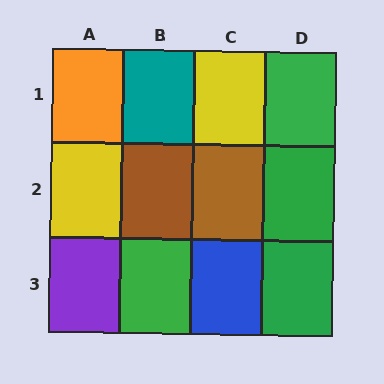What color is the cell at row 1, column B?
Teal.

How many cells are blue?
1 cell is blue.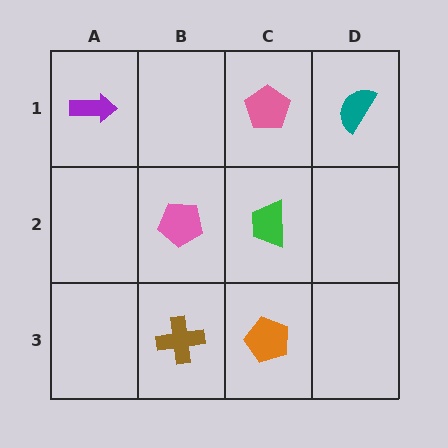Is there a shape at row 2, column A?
No, that cell is empty.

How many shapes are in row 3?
2 shapes.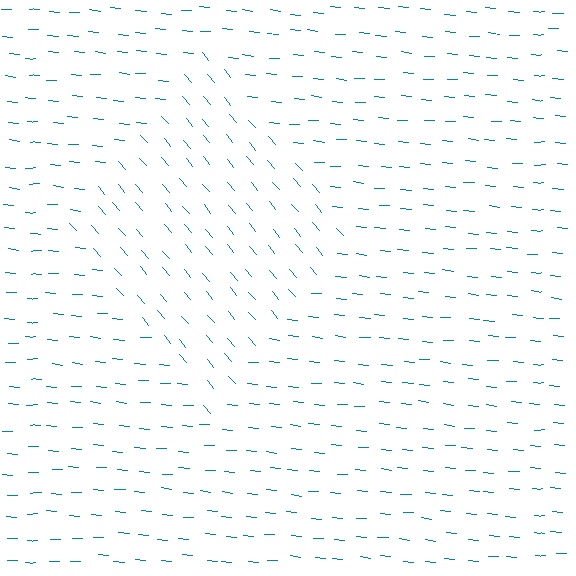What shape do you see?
I see a diamond.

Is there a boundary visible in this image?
Yes, there is a texture boundary formed by a change in line orientation.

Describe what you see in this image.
The image is filled with small teal line segments. A diamond region in the image has lines oriented differently from the surrounding lines, creating a visible texture boundary.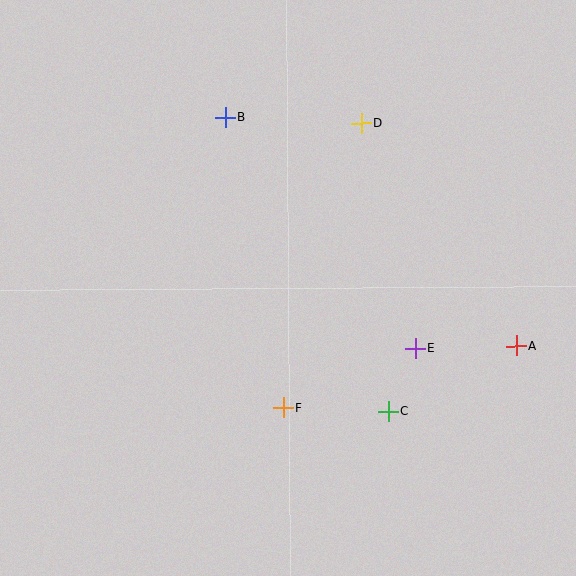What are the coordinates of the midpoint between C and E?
The midpoint between C and E is at (402, 380).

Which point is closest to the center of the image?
Point F at (283, 408) is closest to the center.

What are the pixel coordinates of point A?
Point A is at (517, 346).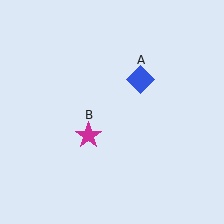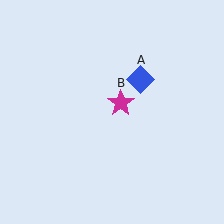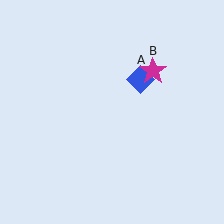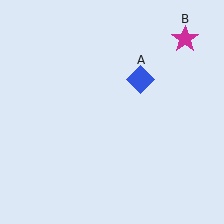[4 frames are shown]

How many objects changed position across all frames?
1 object changed position: magenta star (object B).